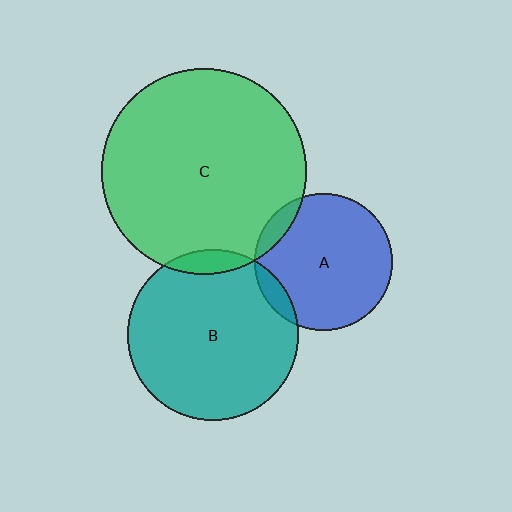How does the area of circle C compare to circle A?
Approximately 2.2 times.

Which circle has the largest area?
Circle C (green).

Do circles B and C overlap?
Yes.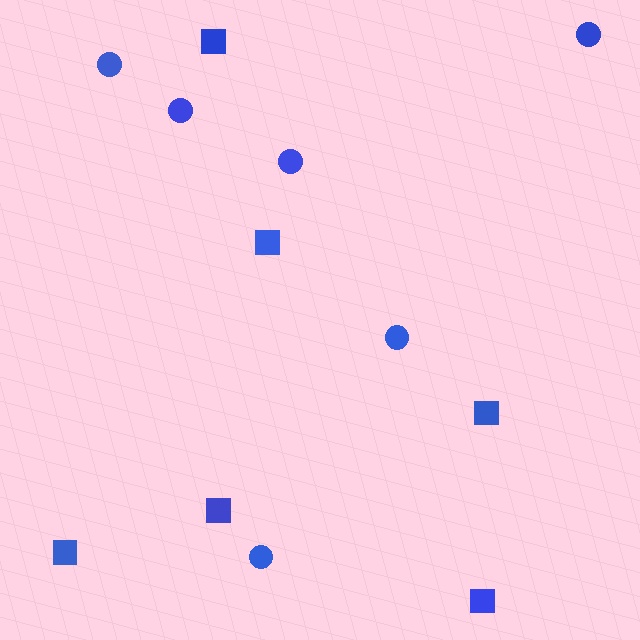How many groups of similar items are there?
There are 2 groups: one group of circles (6) and one group of squares (6).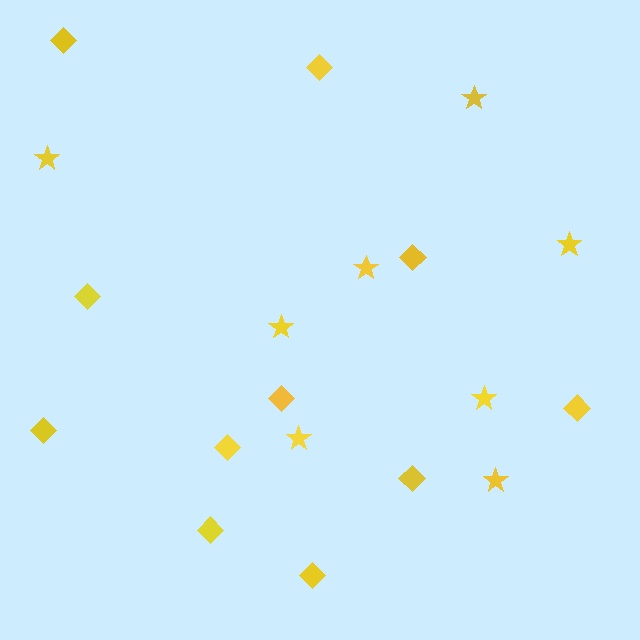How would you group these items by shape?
There are 2 groups: one group of stars (8) and one group of diamonds (11).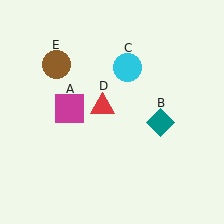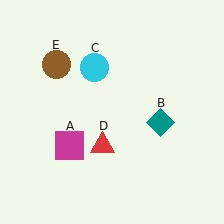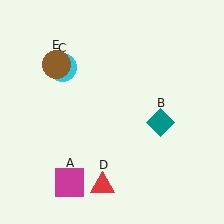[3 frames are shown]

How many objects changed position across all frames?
3 objects changed position: magenta square (object A), cyan circle (object C), red triangle (object D).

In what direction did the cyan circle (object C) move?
The cyan circle (object C) moved left.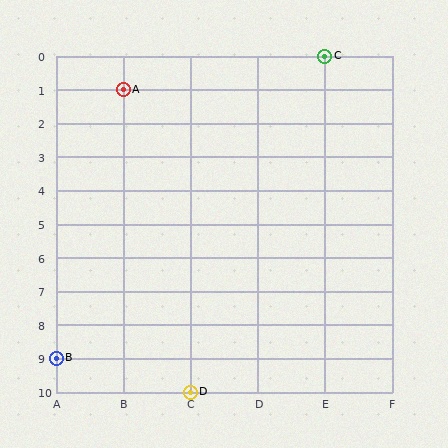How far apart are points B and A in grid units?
Points B and A are 1 column and 8 rows apart (about 8.1 grid units diagonally).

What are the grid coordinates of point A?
Point A is at grid coordinates (B, 1).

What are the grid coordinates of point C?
Point C is at grid coordinates (E, 0).